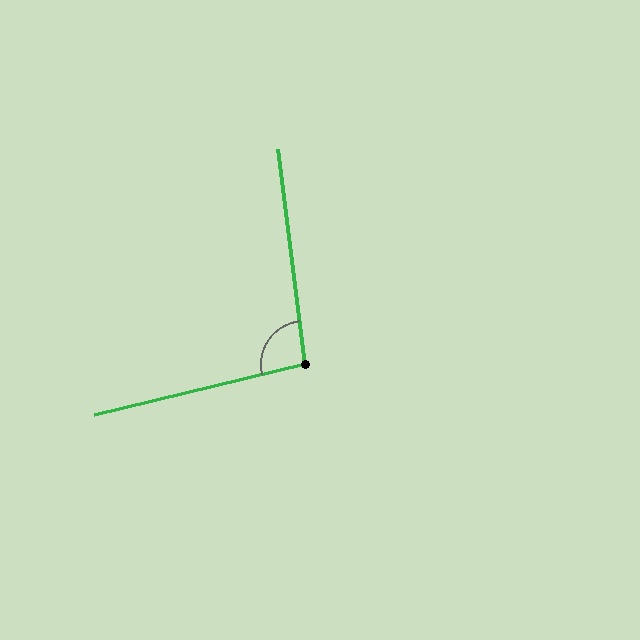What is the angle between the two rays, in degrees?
Approximately 97 degrees.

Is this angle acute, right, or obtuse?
It is obtuse.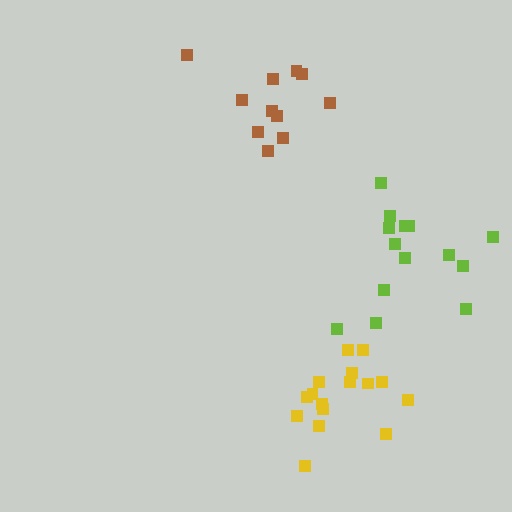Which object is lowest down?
The yellow cluster is bottommost.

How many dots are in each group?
Group 1: 14 dots, Group 2: 11 dots, Group 3: 16 dots (41 total).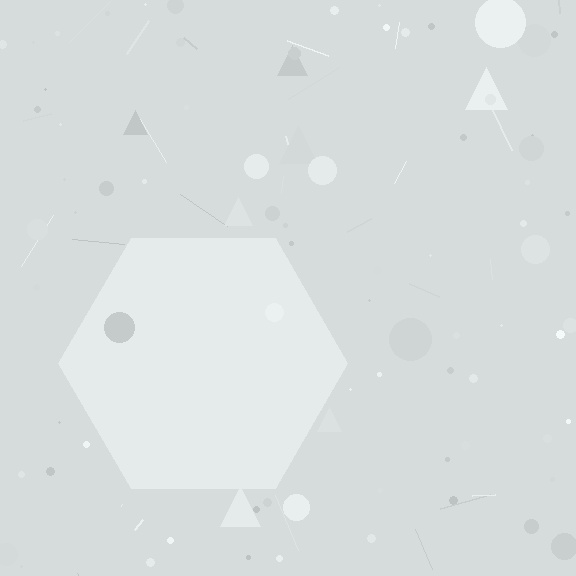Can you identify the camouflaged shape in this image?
The camouflaged shape is a hexagon.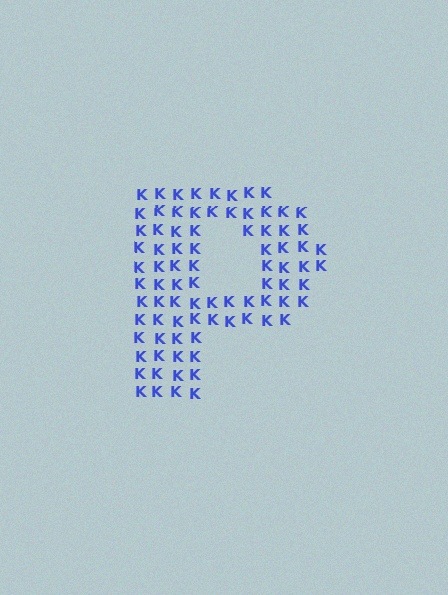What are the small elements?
The small elements are letter K's.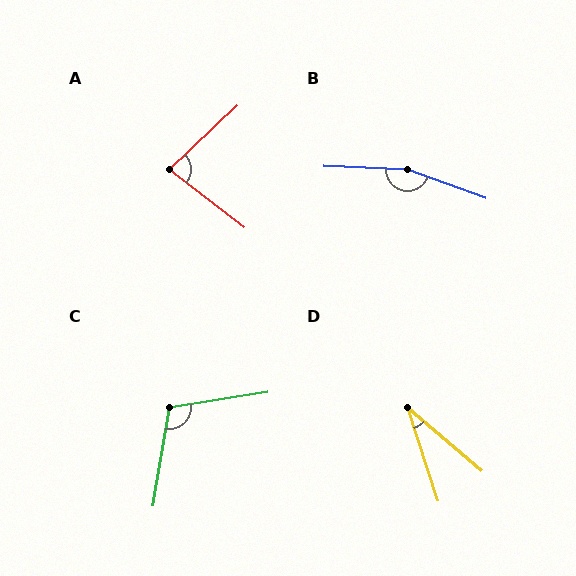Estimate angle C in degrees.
Approximately 109 degrees.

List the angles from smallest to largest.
D (31°), A (81°), C (109°), B (162°).